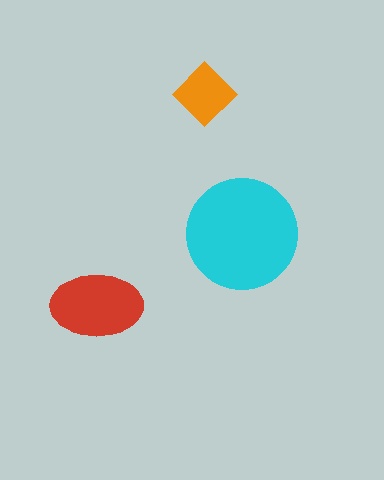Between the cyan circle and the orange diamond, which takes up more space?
The cyan circle.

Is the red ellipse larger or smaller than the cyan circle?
Smaller.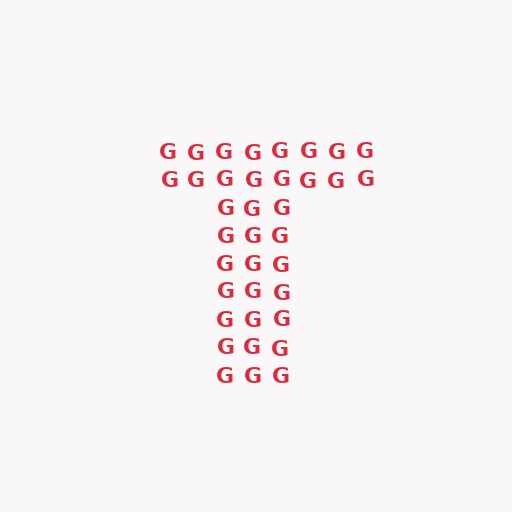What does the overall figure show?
The overall figure shows the letter T.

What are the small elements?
The small elements are letter G's.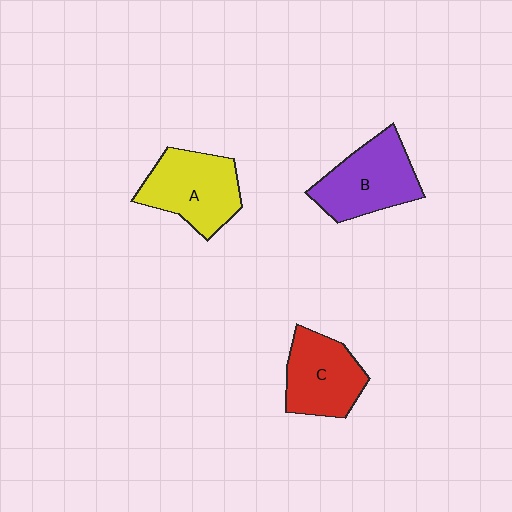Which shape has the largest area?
Shape A (yellow).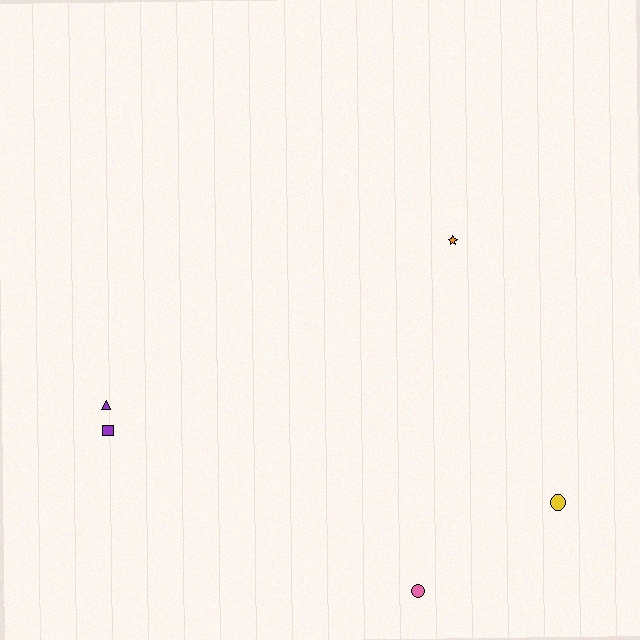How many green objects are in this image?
There are no green objects.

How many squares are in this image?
There is 1 square.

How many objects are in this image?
There are 5 objects.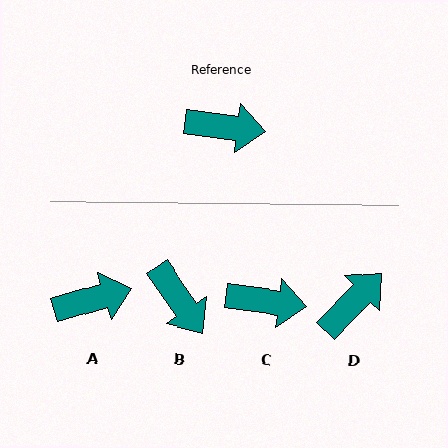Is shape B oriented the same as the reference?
No, it is off by about 48 degrees.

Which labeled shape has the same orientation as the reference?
C.